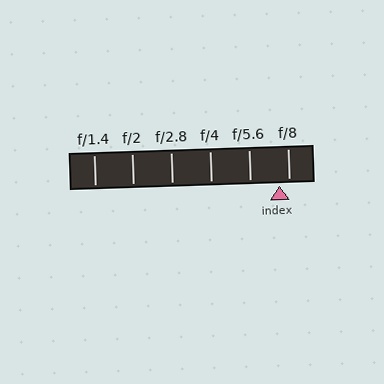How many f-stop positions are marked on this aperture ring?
There are 6 f-stop positions marked.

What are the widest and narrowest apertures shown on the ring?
The widest aperture shown is f/1.4 and the narrowest is f/8.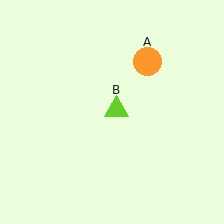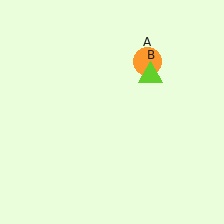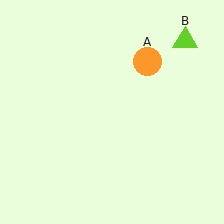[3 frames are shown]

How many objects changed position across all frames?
1 object changed position: lime triangle (object B).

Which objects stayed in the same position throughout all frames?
Orange circle (object A) remained stationary.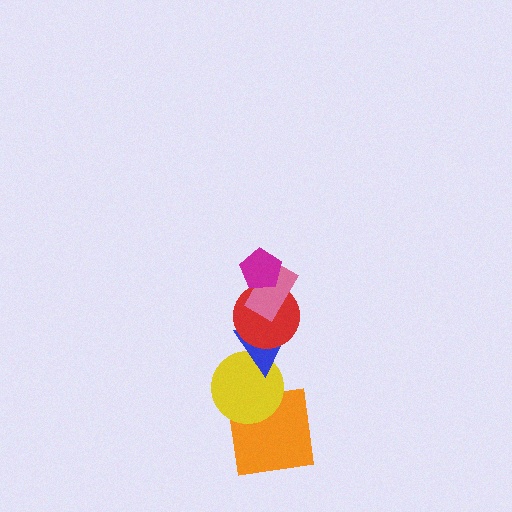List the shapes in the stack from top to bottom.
From top to bottom: the magenta pentagon, the pink rectangle, the red circle, the blue triangle, the yellow circle, the orange square.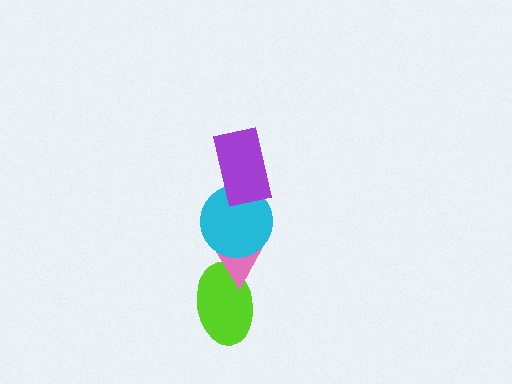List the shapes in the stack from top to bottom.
From top to bottom: the purple rectangle, the cyan circle, the pink triangle, the lime ellipse.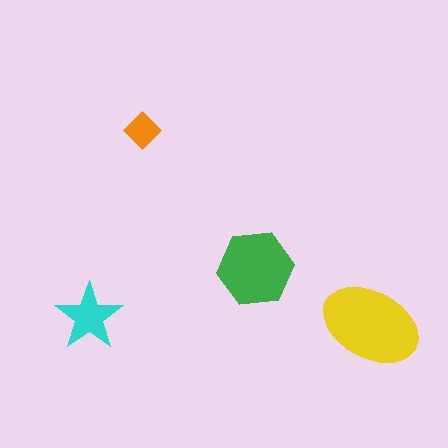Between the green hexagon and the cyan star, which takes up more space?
The green hexagon.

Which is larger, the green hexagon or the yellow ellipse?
The yellow ellipse.